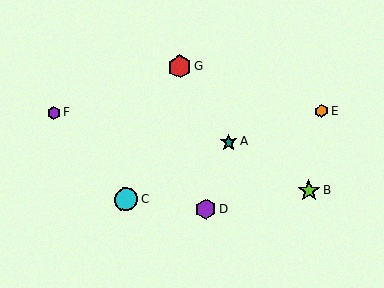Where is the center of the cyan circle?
The center of the cyan circle is at (126, 199).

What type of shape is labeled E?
Shape E is an orange hexagon.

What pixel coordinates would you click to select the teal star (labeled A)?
Click at (229, 142) to select the teal star A.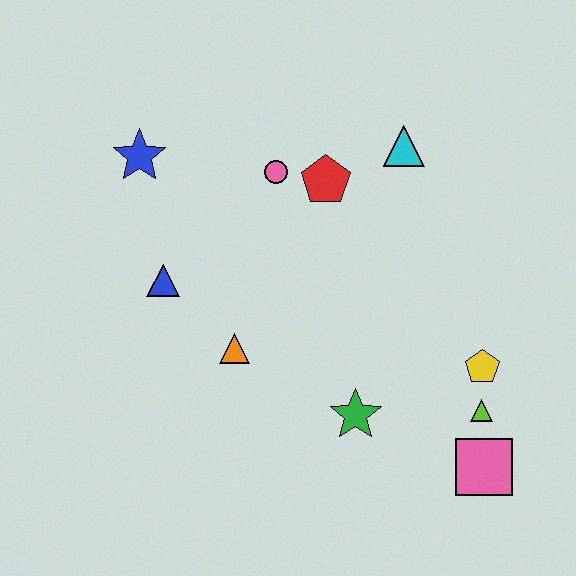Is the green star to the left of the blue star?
No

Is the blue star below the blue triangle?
No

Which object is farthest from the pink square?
The blue star is farthest from the pink square.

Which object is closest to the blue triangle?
The orange triangle is closest to the blue triangle.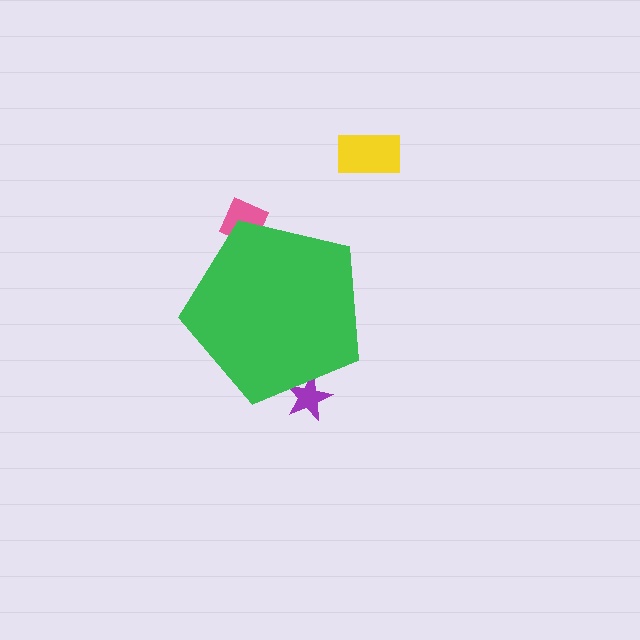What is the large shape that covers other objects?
A green pentagon.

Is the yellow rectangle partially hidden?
No, the yellow rectangle is fully visible.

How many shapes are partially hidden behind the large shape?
2 shapes are partially hidden.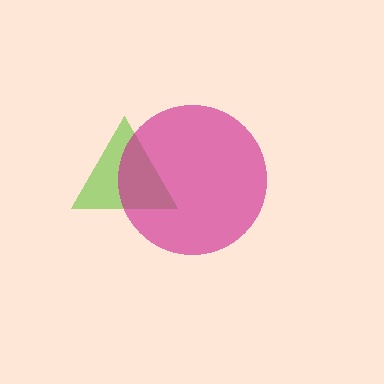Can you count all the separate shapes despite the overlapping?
Yes, there are 2 separate shapes.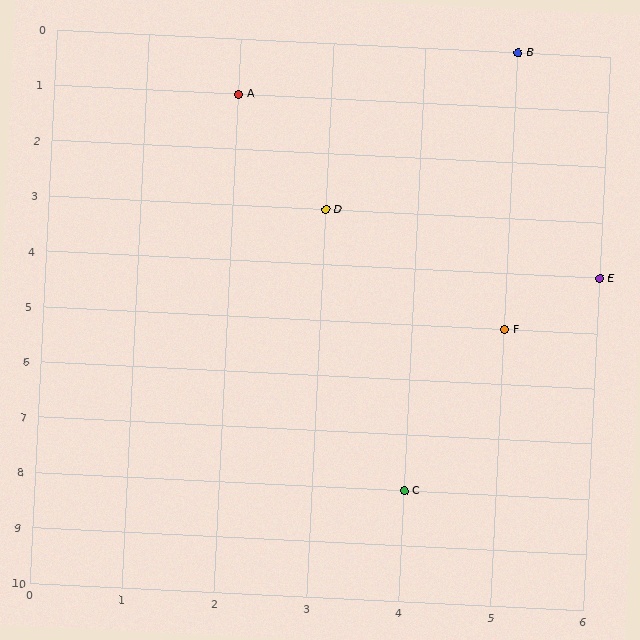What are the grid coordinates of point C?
Point C is at grid coordinates (4, 8).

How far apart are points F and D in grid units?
Points F and D are 2 columns and 2 rows apart (about 2.8 grid units diagonally).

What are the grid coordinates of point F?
Point F is at grid coordinates (5, 5).